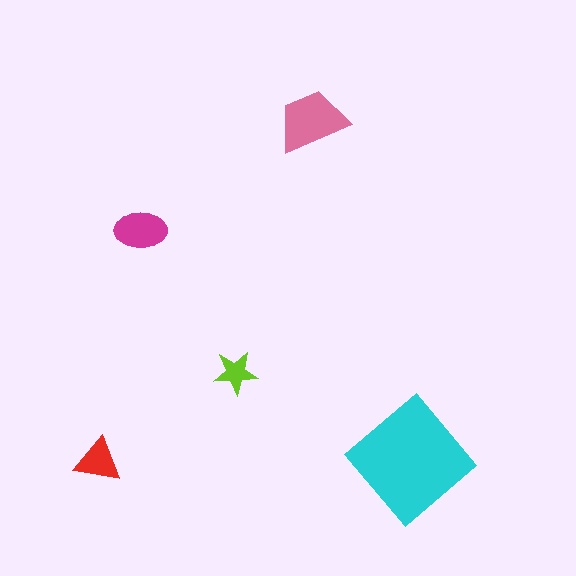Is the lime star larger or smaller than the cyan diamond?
Smaller.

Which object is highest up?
The pink trapezoid is topmost.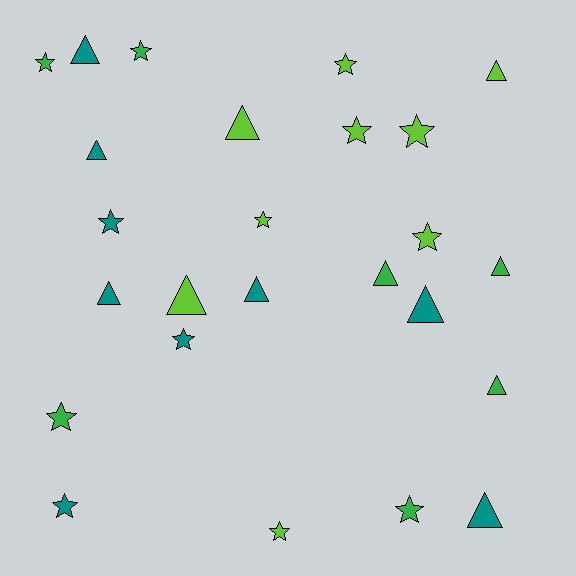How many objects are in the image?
There are 25 objects.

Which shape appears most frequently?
Star, with 13 objects.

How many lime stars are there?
There are 6 lime stars.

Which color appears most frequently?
Lime, with 9 objects.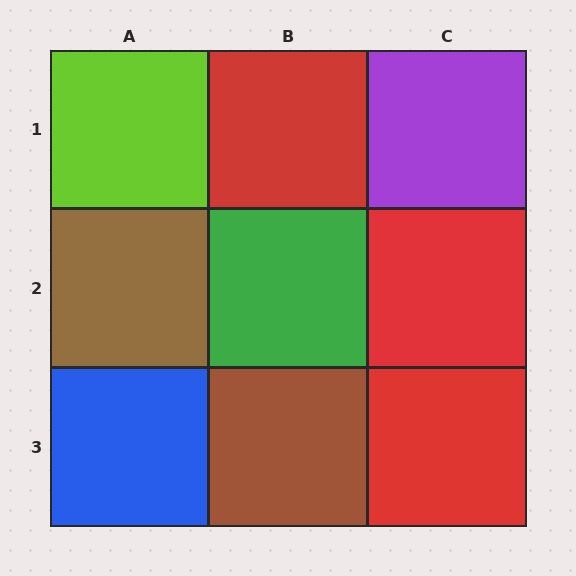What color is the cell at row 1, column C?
Purple.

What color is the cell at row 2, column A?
Brown.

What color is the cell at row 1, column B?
Red.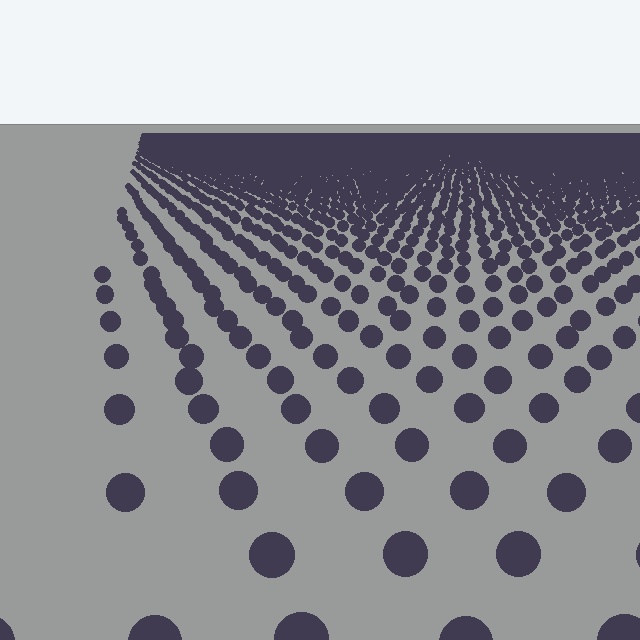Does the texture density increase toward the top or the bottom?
Density increases toward the top.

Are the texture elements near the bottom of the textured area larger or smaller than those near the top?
Larger. Near the bottom, elements are closer to the viewer and appear at a bigger on-screen size.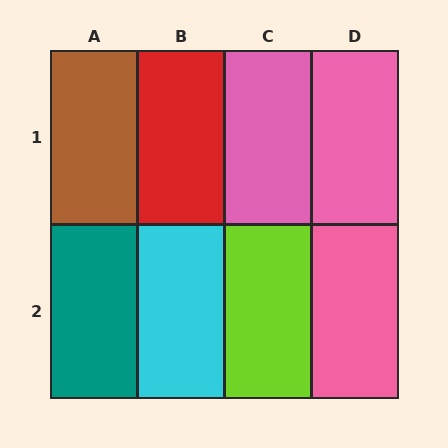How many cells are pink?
3 cells are pink.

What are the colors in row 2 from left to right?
Teal, cyan, lime, pink.